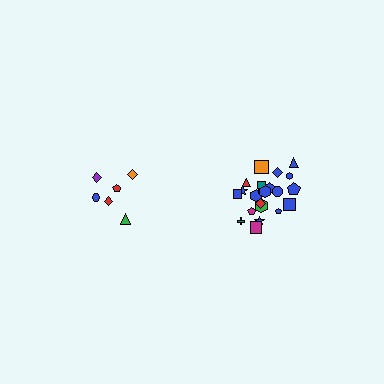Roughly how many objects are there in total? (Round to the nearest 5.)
Roughly 30 objects in total.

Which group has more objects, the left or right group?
The right group.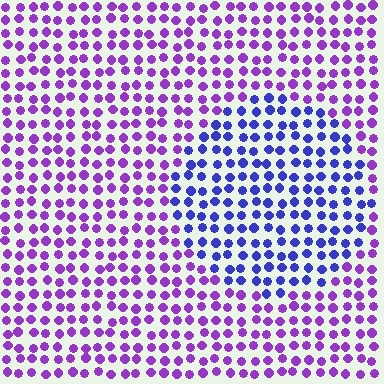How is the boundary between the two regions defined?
The boundary is defined purely by a slight shift in hue (about 41 degrees). Spacing, size, and orientation are identical on both sides.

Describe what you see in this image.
The image is filled with small purple elements in a uniform arrangement. A circle-shaped region is visible where the elements are tinted to a slightly different hue, forming a subtle color boundary.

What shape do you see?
I see a circle.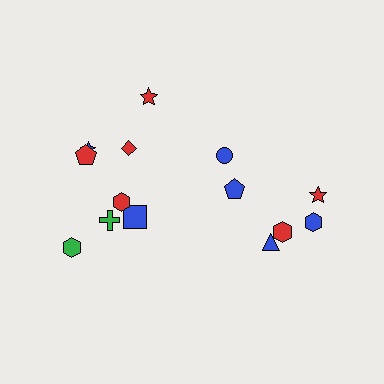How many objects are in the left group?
There are 8 objects.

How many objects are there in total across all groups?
There are 14 objects.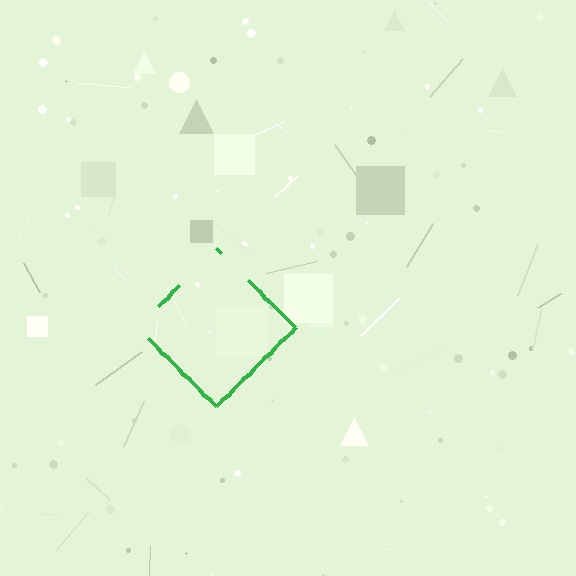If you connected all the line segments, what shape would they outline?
They would outline a diamond.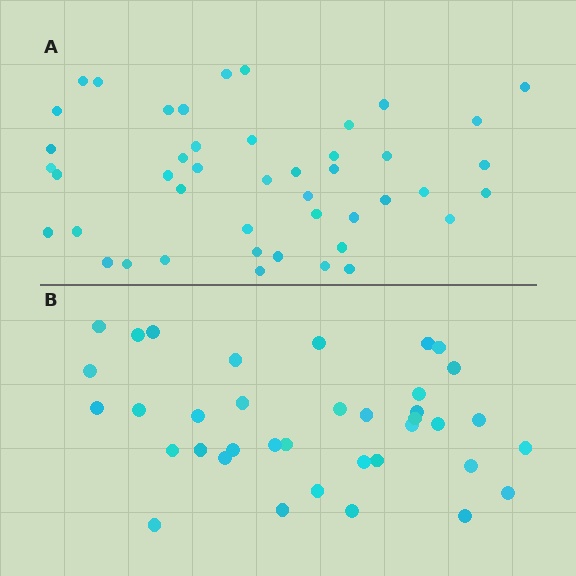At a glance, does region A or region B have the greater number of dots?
Region A (the top region) has more dots.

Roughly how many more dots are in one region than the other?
Region A has roughly 8 or so more dots than region B.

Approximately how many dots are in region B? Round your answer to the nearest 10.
About 40 dots. (The exact count is 37, which rounds to 40.)